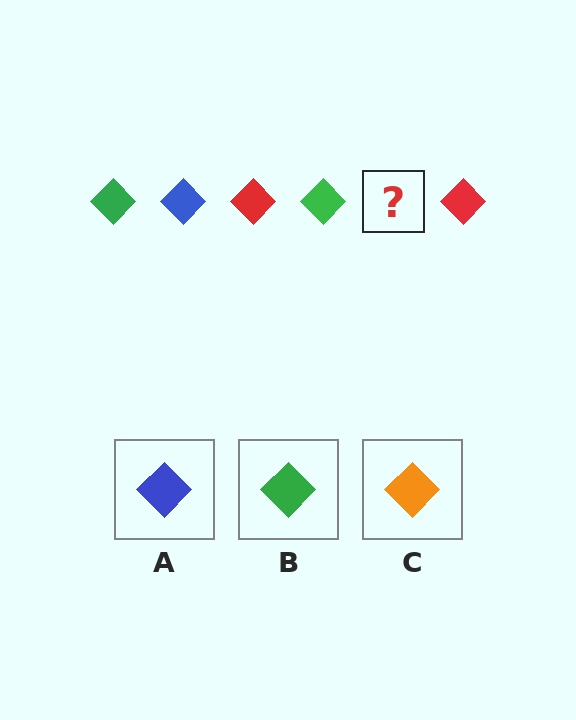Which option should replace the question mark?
Option A.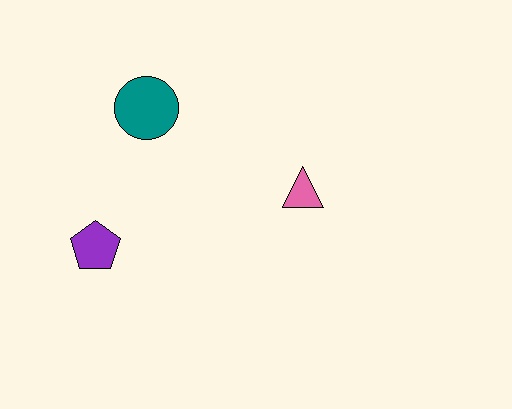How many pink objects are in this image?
There is 1 pink object.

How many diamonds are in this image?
There are no diamonds.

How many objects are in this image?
There are 3 objects.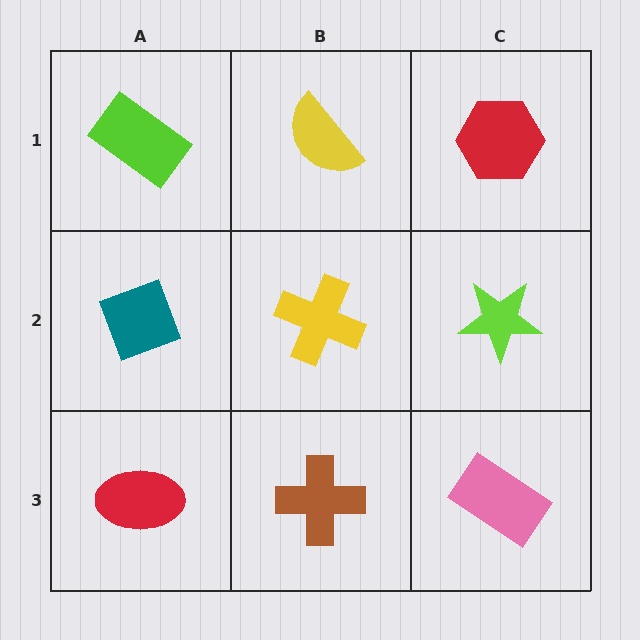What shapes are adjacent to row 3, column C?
A lime star (row 2, column C), a brown cross (row 3, column B).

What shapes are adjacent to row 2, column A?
A lime rectangle (row 1, column A), a red ellipse (row 3, column A), a yellow cross (row 2, column B).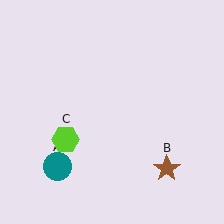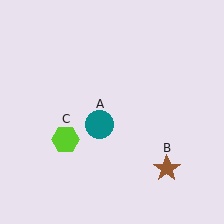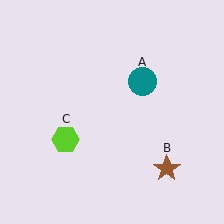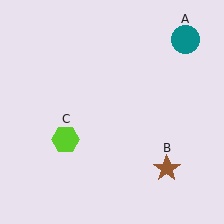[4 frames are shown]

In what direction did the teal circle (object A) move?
The teal circle (object A) moved up and to the right.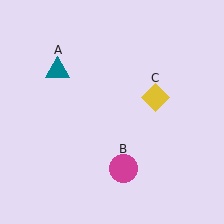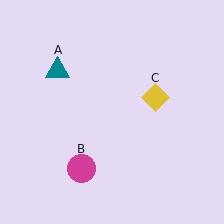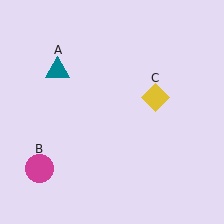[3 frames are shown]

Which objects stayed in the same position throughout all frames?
Teal triangle (object A) and yellow diamond (object C) remained stationary.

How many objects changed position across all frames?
1 object changed position: magenta circle (object B).